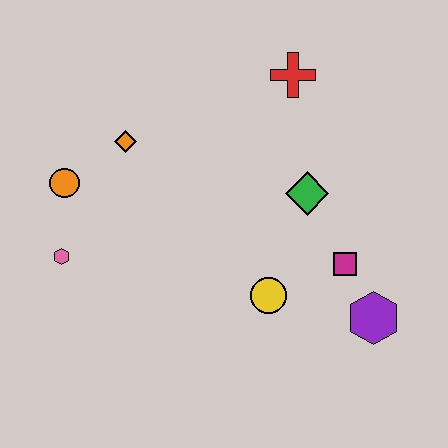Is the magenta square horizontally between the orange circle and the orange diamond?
No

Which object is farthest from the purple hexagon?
The orange circle is farthest from the purple hexagon.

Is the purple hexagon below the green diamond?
Yes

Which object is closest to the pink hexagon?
The orange circle is closest to the pink hexagon.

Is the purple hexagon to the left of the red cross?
No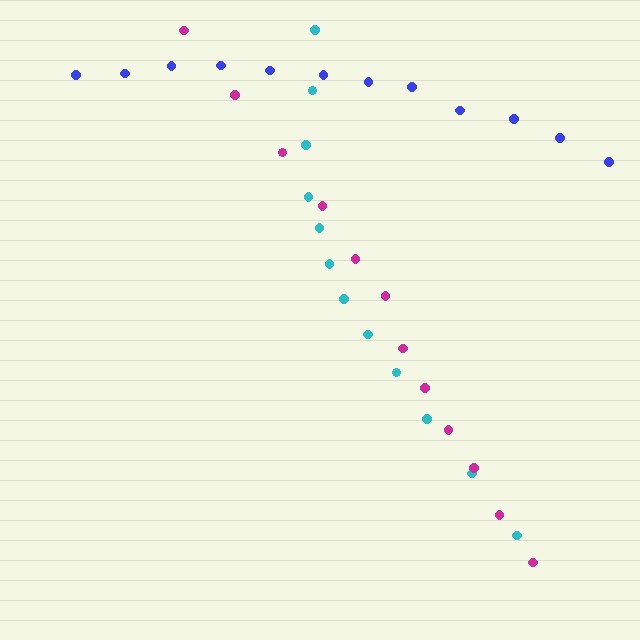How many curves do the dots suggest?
There are 3 distinct paths.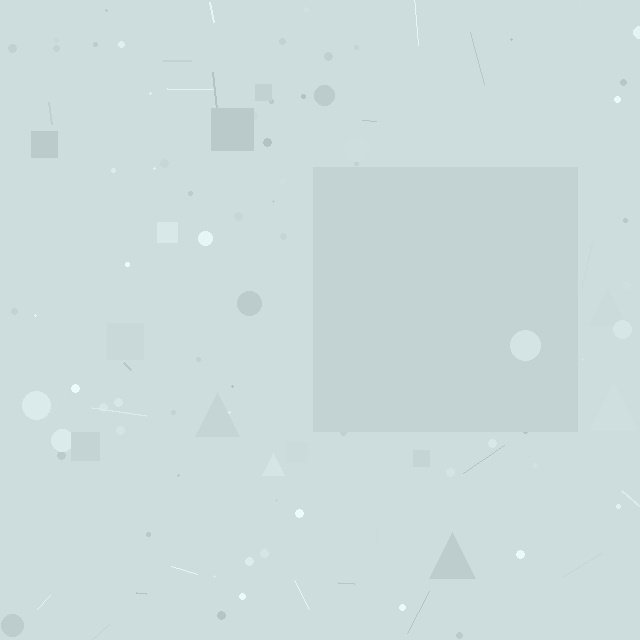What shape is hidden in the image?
A square is hidden in the image.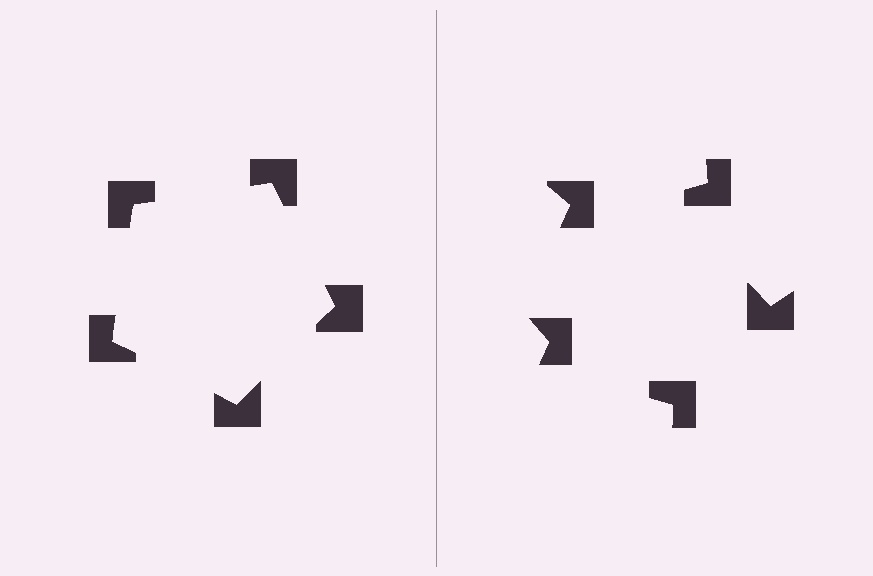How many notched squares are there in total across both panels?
10 — 5 on each side.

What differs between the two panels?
The notched squares are positioned identically on both sides; only the wedge orientations differ. On the left they align to a pentagon; on the right they are misaligned.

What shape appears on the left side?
An illusory pentagon.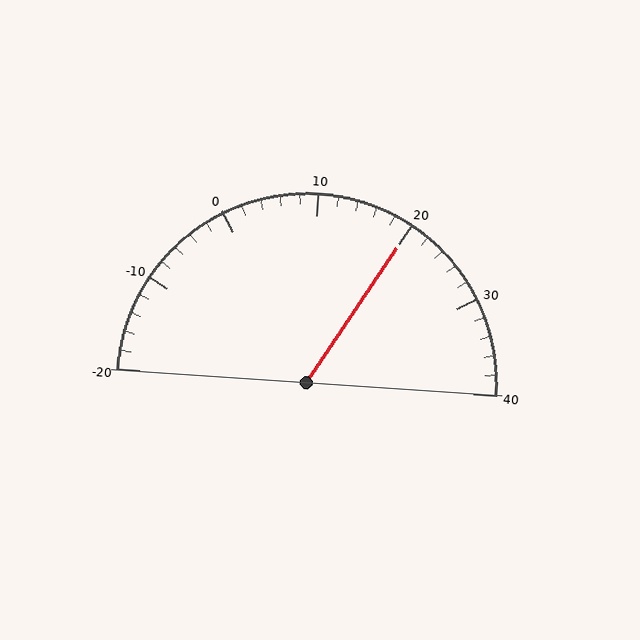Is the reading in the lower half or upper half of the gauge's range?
The reading is in the upper half of the range (-20 to 40).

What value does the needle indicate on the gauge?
The needle indicates approximately 20.